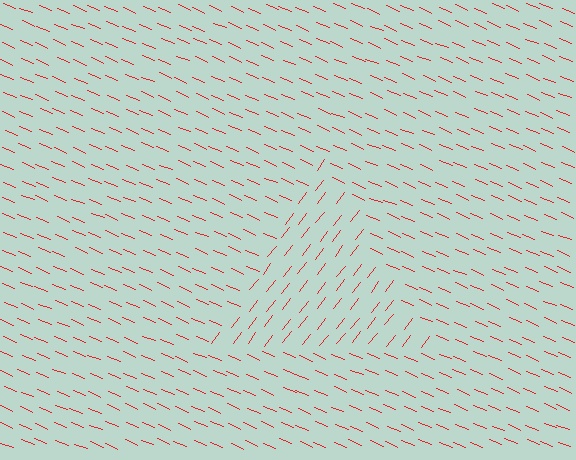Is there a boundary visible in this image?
Yes, there is a texture boundary formed by a change in line orientation.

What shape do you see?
I see a triangle.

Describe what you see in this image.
The image is filled with small red line segments. A triangle region in the image has lines oriented differently from the surrounding lines, creating a visible texture boundary.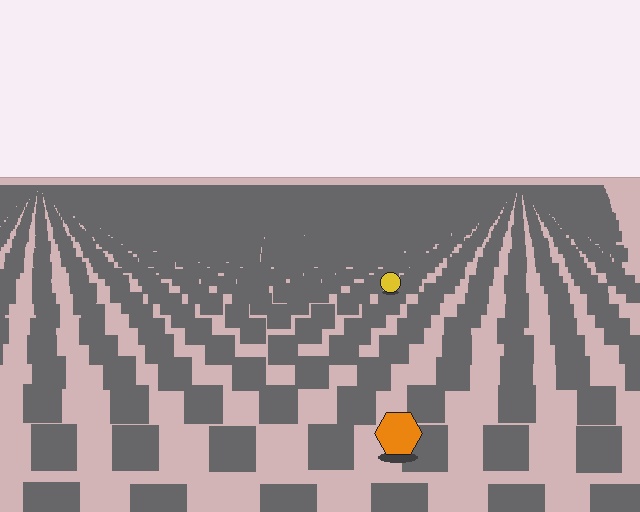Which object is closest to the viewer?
The orange hexagon is closest. The texture marks near it are larger and more spread out.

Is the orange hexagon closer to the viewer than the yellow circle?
Yes. The orange hexagon is closer — you can tell from the texture gradient: the ground texture is coarser near it.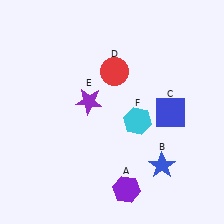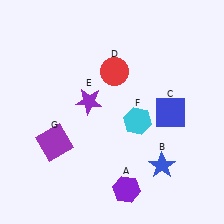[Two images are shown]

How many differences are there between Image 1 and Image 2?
There is 1 difference between the two images.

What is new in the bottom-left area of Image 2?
A purple square (G) was added in the bottom-left area of Image 2.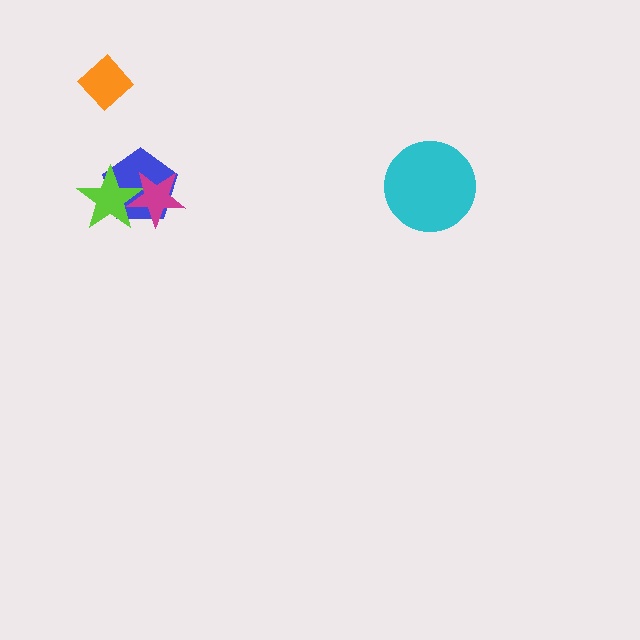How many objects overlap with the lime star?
2 objects overlap with the lime star.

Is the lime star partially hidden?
Yes, it is partially covered by another shape.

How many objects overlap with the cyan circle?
0 objects overlap with the cyan circle.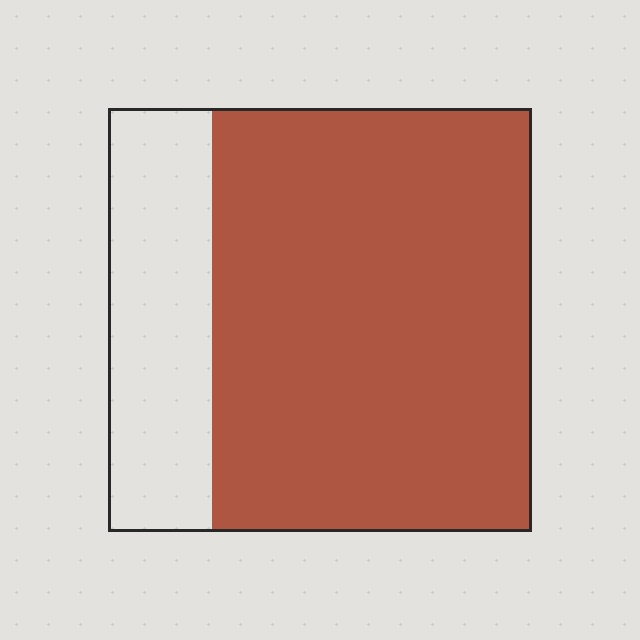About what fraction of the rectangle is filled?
About three quarters (3/4).